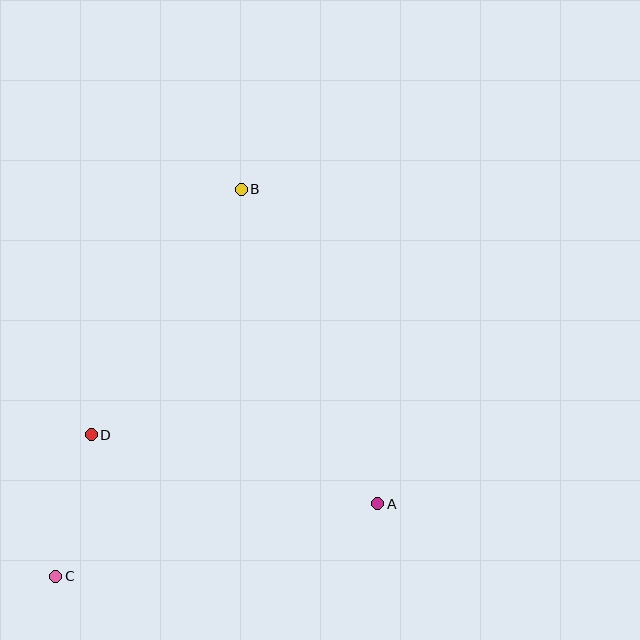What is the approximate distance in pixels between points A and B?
The distance between A and B is approximately 343 pixels.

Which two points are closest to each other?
Points C and D are closest to each other.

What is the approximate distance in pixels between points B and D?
The distance between B and D is approximately 288 pixels.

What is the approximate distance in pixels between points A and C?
The distance between A and C is approximately 330 pixels.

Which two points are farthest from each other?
Points B and C are farthest from each other.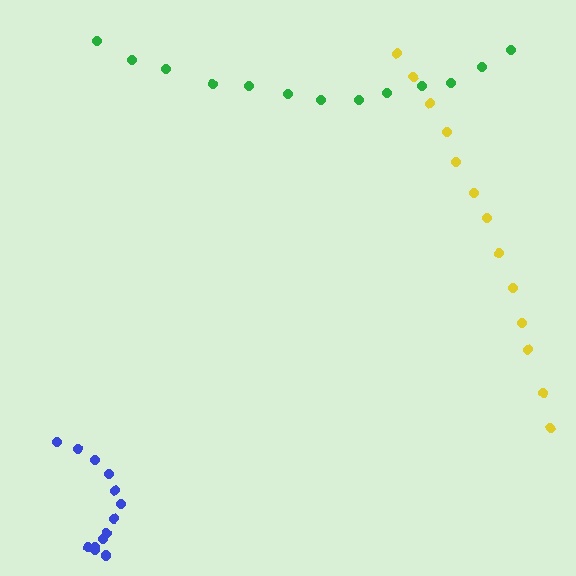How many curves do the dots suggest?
There are 3 distinct paths.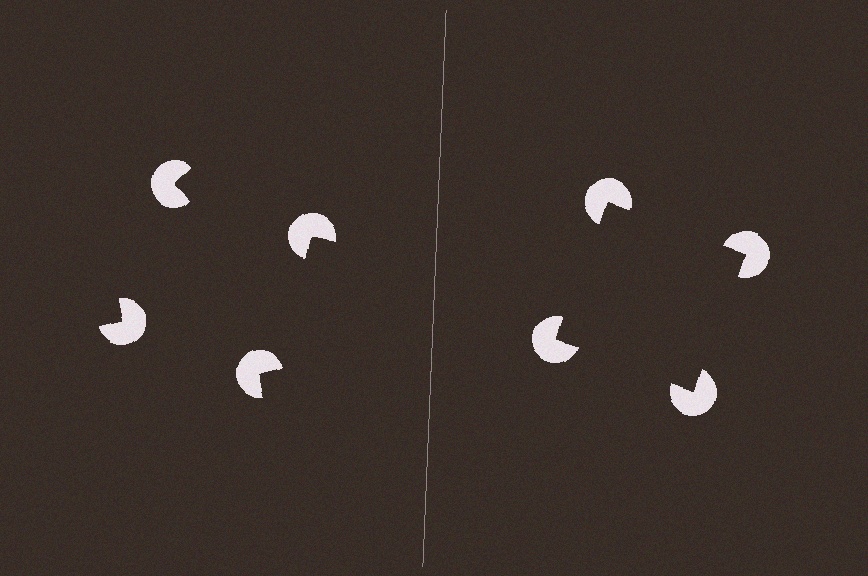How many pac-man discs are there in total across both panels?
8 — 4 on each side.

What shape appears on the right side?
An illusory square.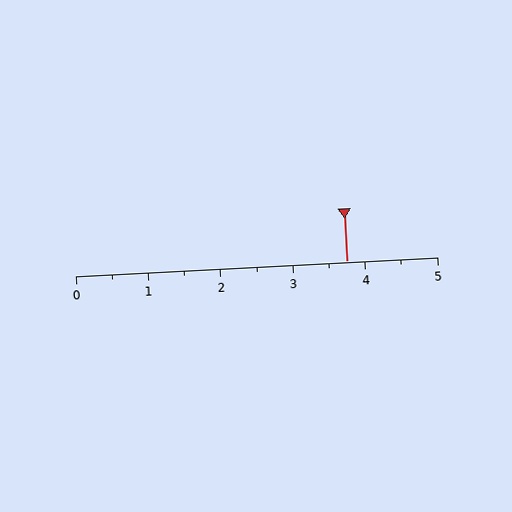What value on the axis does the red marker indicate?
The marker indicates approximately 3.8.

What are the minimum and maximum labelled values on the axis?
The axis runs from 0 to 5.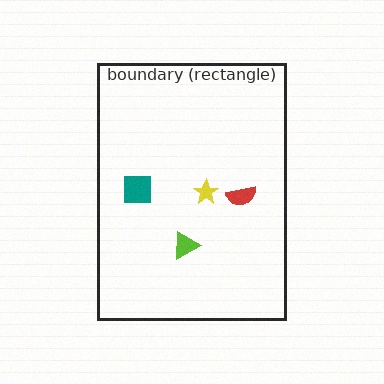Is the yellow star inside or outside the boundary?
Inside.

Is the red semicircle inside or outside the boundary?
Inside.